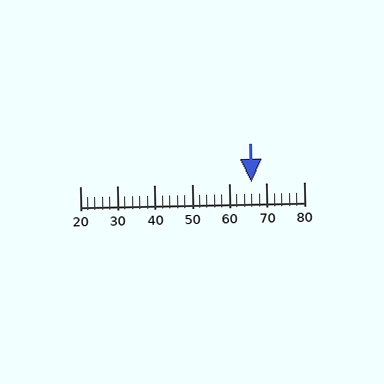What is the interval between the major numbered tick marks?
The major tick marks are spaced 10 units apart.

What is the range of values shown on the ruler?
The ruler shows values from 20 to 80.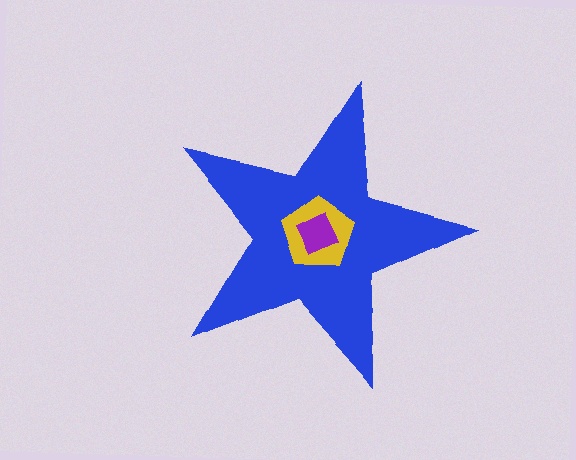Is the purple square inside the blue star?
Yes.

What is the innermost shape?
The purple square.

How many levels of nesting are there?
3.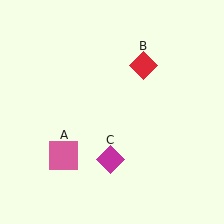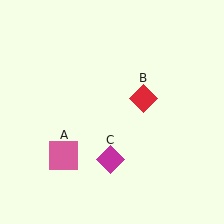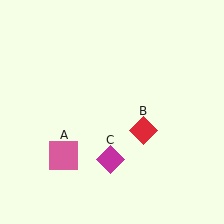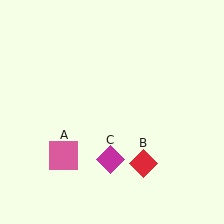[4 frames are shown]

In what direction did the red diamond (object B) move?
The red diamond (object B) moved down.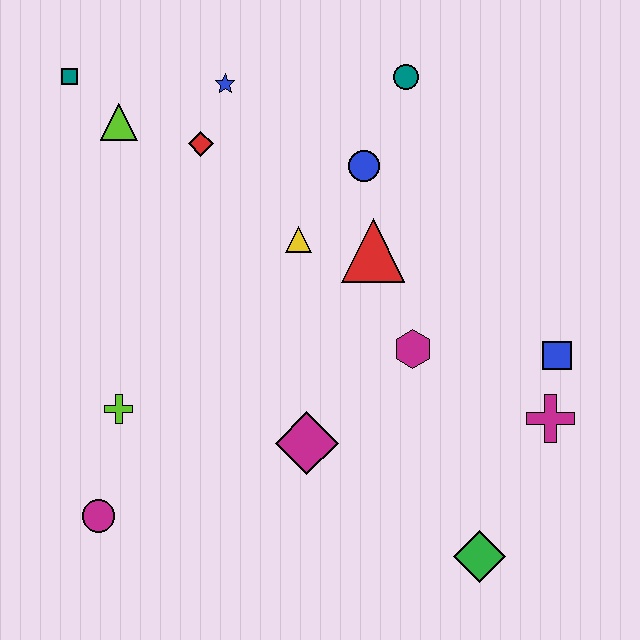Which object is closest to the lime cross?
The magenta circle is closest to the lime cross.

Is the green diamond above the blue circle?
No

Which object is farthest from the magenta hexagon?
The teal square is farthest from the magenta hexagon.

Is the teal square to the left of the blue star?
Yes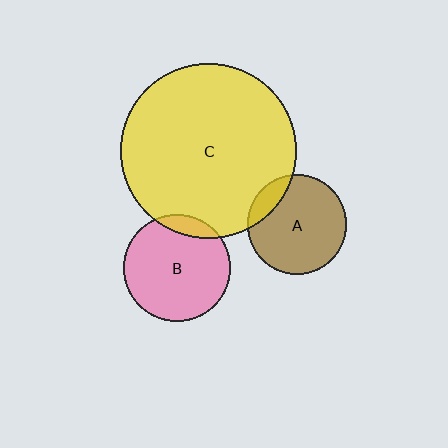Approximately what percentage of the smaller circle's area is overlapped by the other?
Approximately 10%.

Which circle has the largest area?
Circle C (yellow).